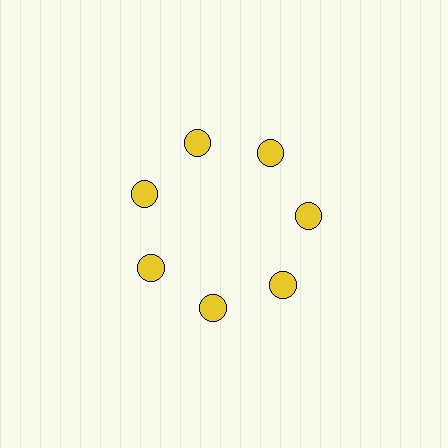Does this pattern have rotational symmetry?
Yes, this pattern has 7-fold rotational symmetry. It looks the same after rotating 51 degrees around the center.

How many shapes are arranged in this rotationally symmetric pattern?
There are 7 shapes, arranged in 7 groups of 1.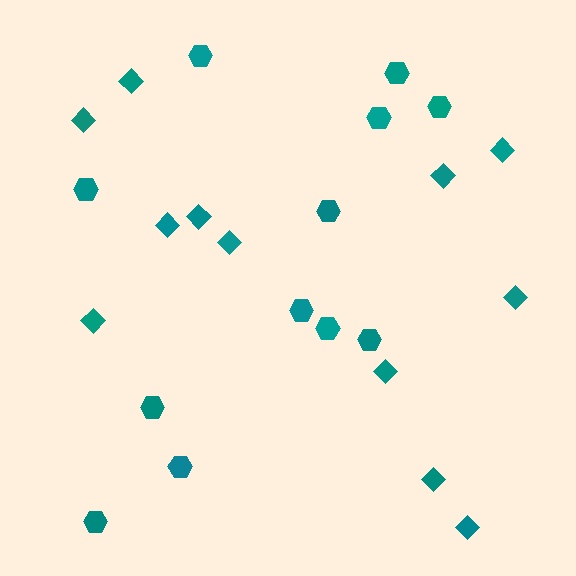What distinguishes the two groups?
There are 2 groups: one group of diamonds (12) and one group of hexagons (12).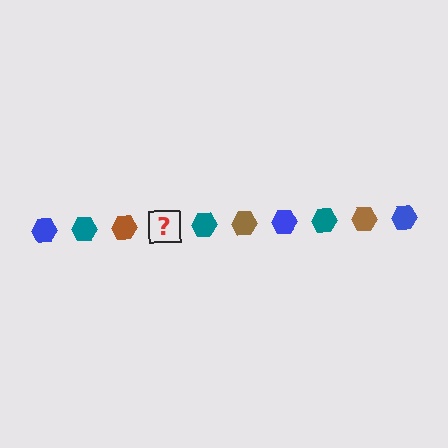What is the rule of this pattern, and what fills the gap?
The rule is that the pattern cycles through blue, teal, brown hexagons. The gap should be filled with a blue hexagon.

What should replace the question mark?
The question mark should be replaced with a blue hexagon.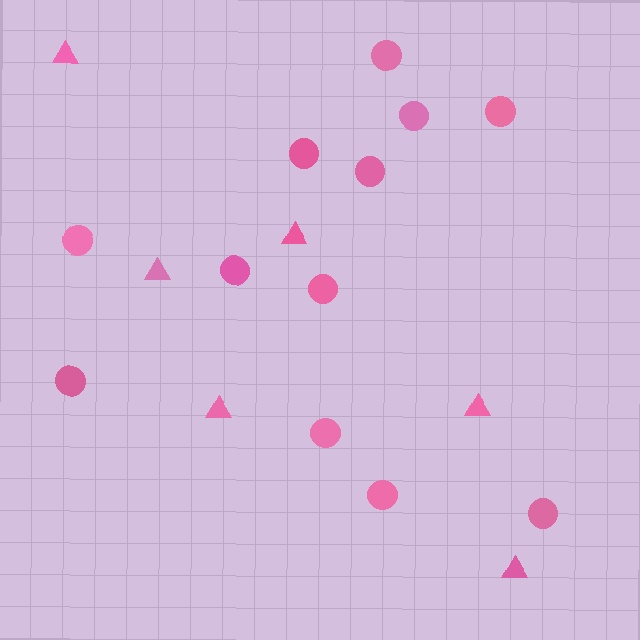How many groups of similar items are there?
There are 2 groups: one group of triangles (6) and one group of circles (12).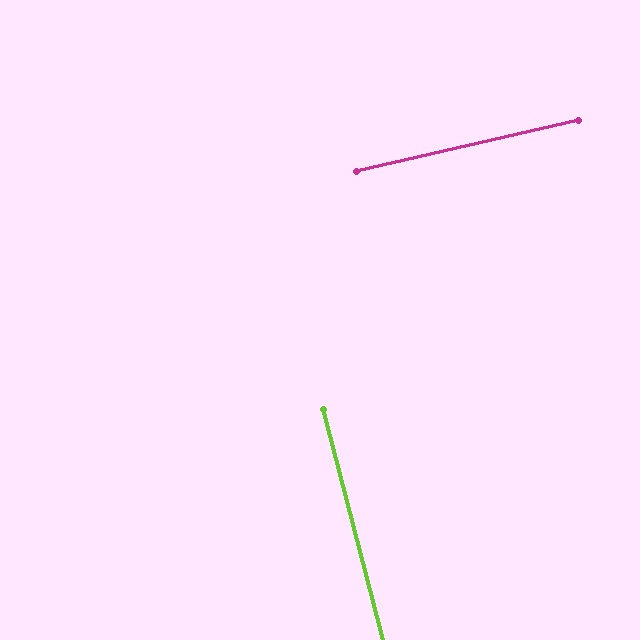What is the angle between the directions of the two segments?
Approximately 89 degrees.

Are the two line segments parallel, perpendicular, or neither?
Perpendicular — they meet at approximately 89°.